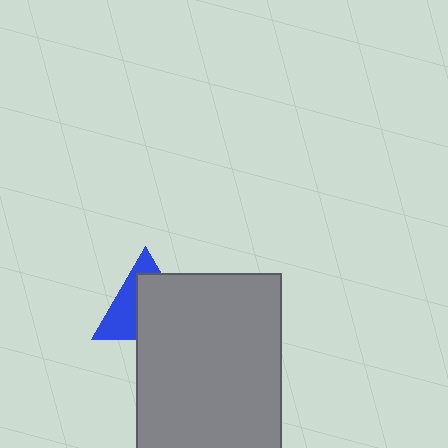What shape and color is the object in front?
The object in front is a gray rectangle.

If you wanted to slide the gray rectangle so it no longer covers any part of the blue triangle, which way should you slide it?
Slide it toward the lower-right — that is the most direct way to separate the two shapes.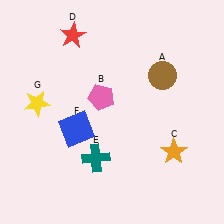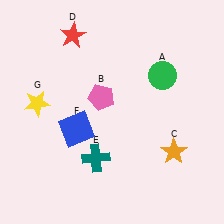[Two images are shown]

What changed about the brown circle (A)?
In Image 1, A is brown. In Image 2, it changed to green.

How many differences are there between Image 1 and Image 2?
There is 1 difference between the two images.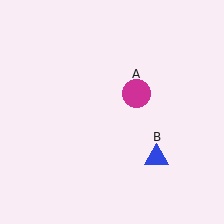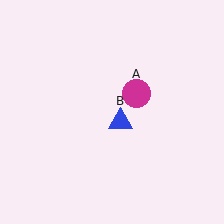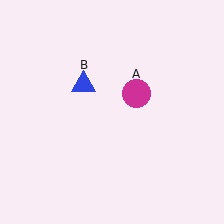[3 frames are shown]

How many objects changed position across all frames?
1 object changed position: blue triangle (object B).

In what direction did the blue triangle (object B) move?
The blue triangle (object B) moved up and to the left.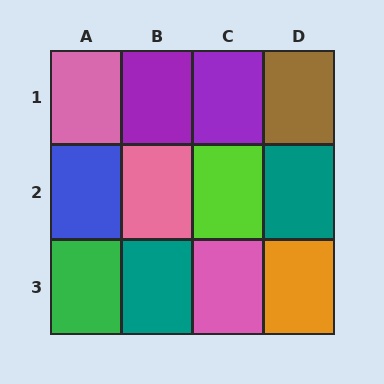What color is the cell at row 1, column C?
Purple.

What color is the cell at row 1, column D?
Brown.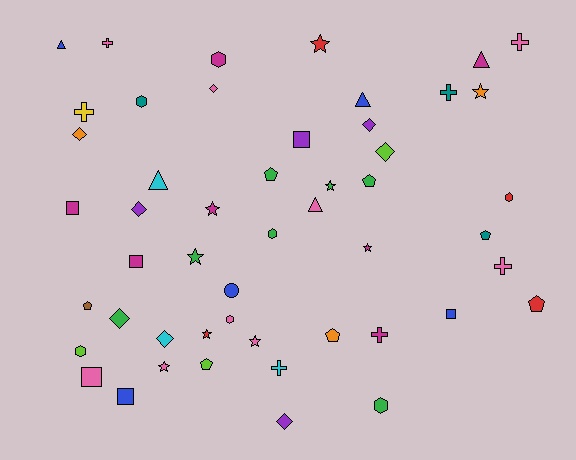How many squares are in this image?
There are 6 squares.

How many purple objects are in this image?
There are 4 purple objects.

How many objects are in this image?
There are 50 objects.